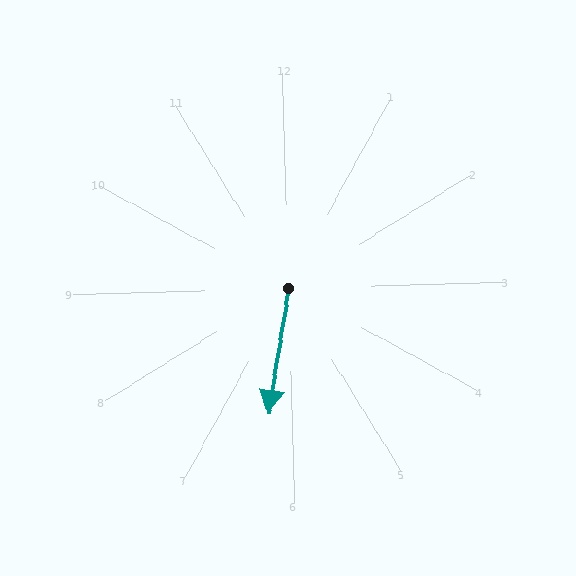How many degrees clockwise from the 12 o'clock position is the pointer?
Approximately 191 degrees.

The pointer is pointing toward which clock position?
Roughly 6 o'clock.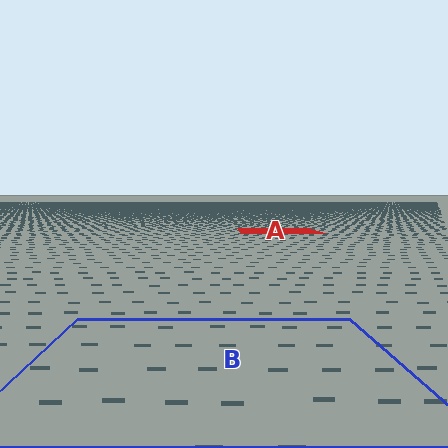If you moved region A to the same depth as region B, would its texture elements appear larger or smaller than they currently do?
They would appear larger. At a closer depth, the same texture elements are projected at a bigger on-screen size.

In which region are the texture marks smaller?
The texture marks are smaller in region A, because it is farther away.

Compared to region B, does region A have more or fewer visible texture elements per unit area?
Region A has more texture elements per unit area — they are packed more densely because it is farther away.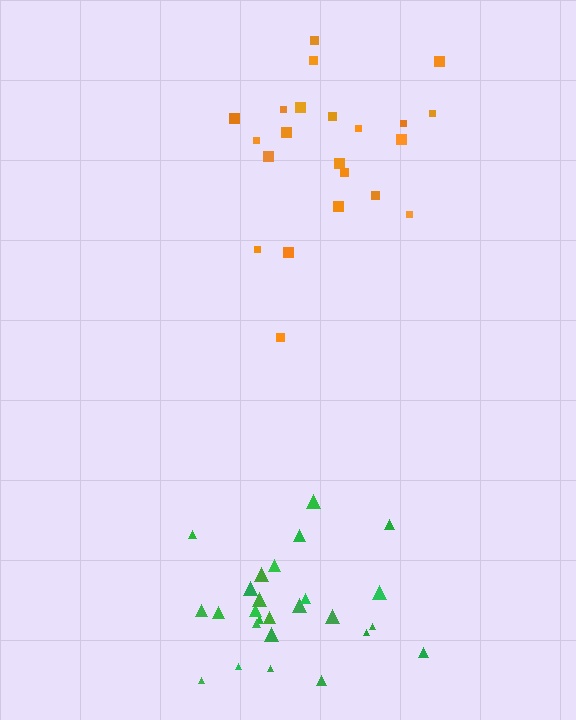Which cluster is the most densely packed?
Green.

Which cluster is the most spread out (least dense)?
Orange.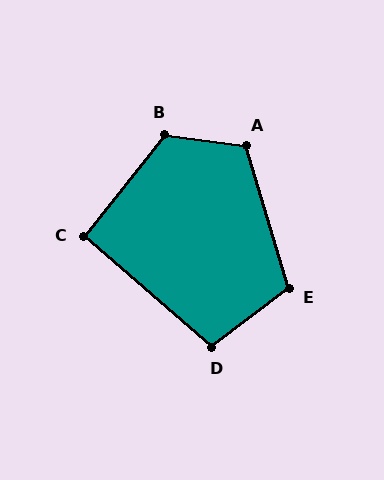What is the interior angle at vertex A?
Approximately 115 degrees (obtuse).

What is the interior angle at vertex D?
Approximately 102 degrees (obtuse).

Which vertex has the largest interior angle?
B, at approximately 121 degrees.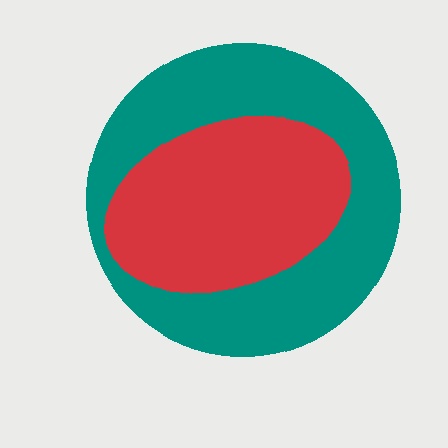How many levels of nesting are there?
2.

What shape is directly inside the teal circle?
The red ellipse.